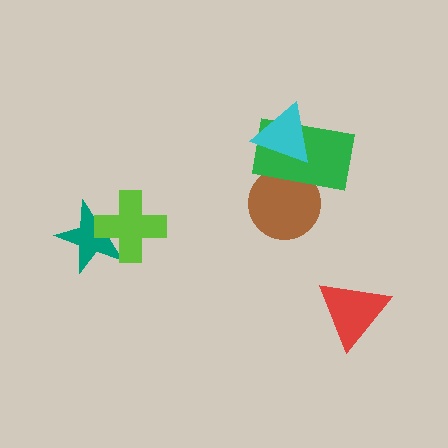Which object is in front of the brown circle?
The green rectangle is in front of the brown circle.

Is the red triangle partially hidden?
No, no other shape covers it.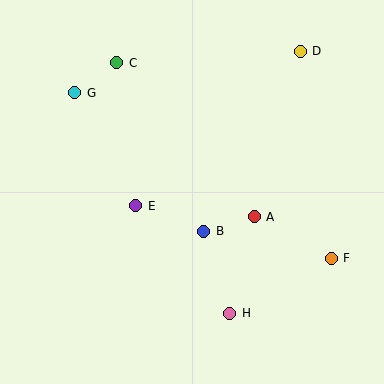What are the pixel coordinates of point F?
Point F is at (331, 258).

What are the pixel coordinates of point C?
Point C is at (117, 63).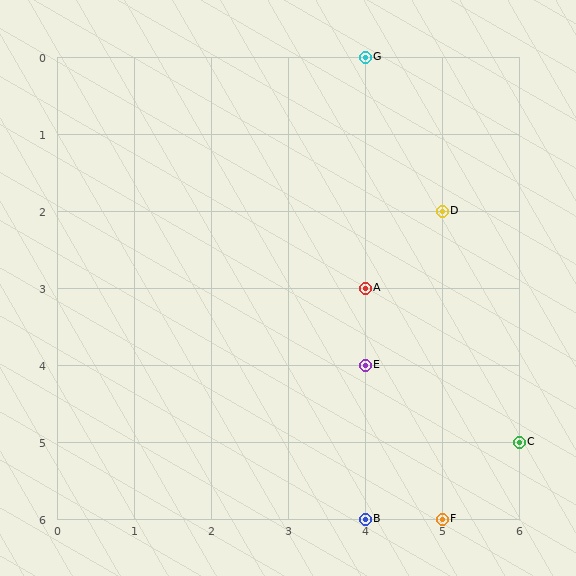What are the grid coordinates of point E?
Point E is at grid coordinates (4, 4).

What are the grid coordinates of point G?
Point G is at grid coordinates (4, 0).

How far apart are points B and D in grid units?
Points B and D are 1 column and 4 rows apart (about 4.1 grid units diagonally).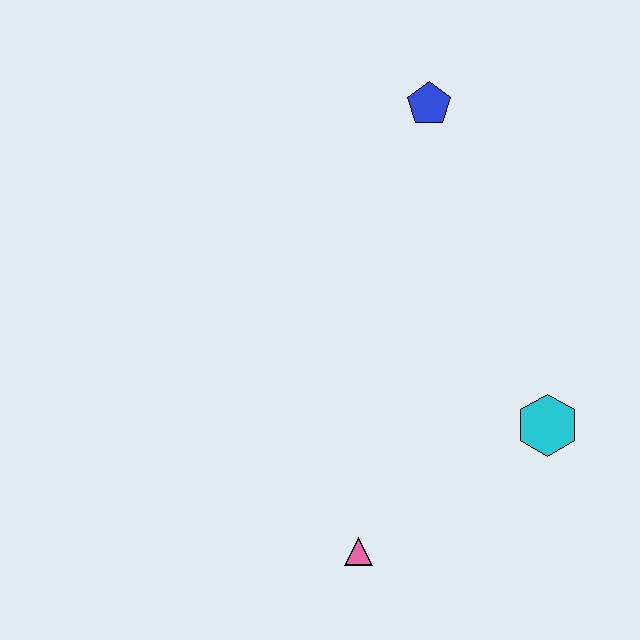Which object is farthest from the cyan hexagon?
The blue pentagon is farthest from the cyan hexagon.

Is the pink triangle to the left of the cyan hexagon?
Yes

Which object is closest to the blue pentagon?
The cyan hexagon is closest to the blue pentagon.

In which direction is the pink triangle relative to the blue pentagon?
The pink triangle is below the blue pentagon.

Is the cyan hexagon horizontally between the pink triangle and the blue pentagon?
No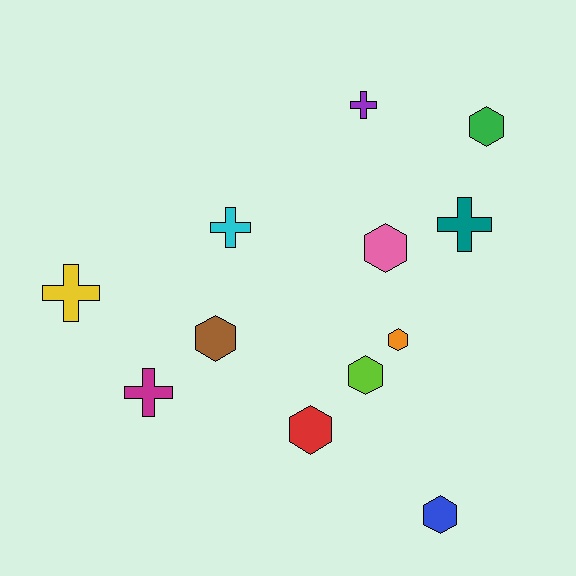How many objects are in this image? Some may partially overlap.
There are 12 objects.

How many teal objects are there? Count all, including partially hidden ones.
There is 1 teal object.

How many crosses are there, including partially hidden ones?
There are 5 crosses.